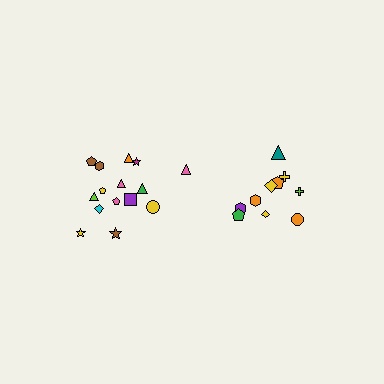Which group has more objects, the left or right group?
The left group.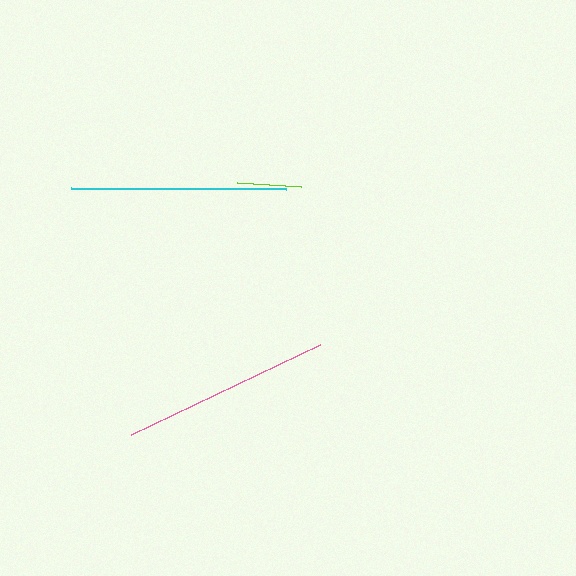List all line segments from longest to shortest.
From longest to shortest: cyan, pink, lime.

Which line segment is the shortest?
The lime line is the shortest at approximately 64 pixels.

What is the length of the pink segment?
The pink segment is approximately 209 pixels long.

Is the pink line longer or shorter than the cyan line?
The cyan line is longer than the pink line.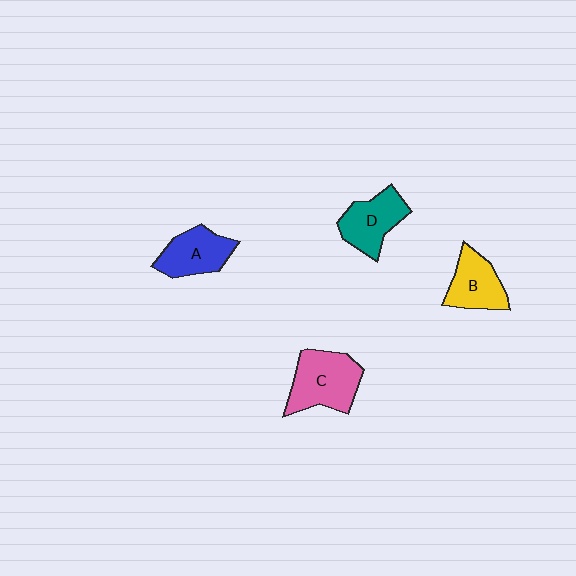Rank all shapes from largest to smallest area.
From largest to smallest: C (pink), D (teal), A (blue), B (yellow).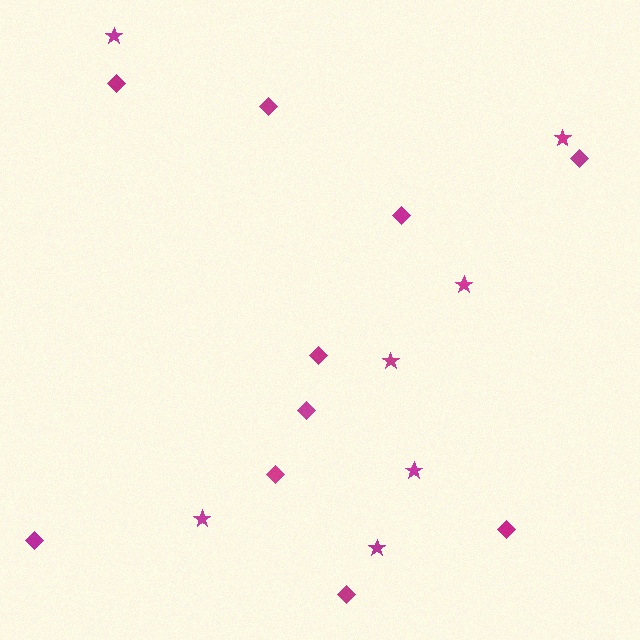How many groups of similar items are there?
There are 2 groups: one group of stars (7) and one group of diamonds (10).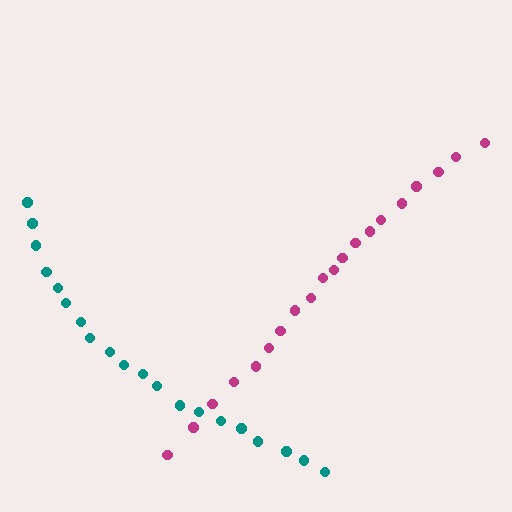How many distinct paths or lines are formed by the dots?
There are 2 distinct paths.